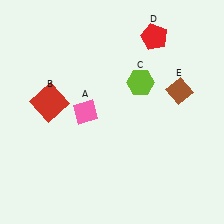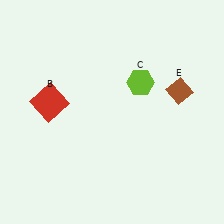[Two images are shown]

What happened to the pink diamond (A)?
The pink diamond (A) was removed in Image 2. It was in the bottom-left area of Image 1.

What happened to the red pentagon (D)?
The red pentagon (D) was removed in Image 2. It was in the top-right area of Image 1.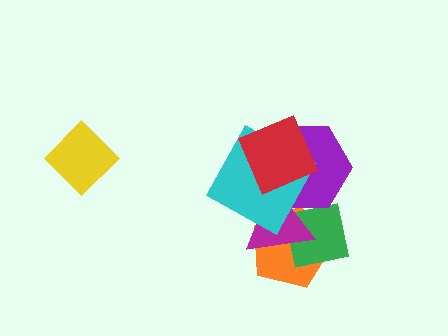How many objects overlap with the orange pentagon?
3 objects overlap with the orange pentagon.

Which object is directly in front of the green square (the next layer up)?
The purple hexagon is directly in front of the green square.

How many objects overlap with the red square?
2 objects overlap with the red square.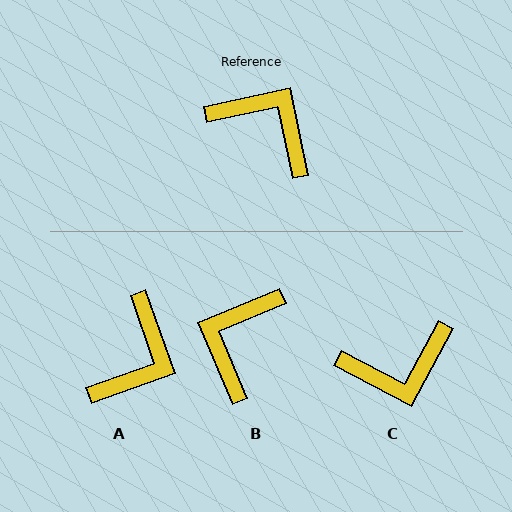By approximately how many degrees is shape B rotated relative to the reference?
Approximately 101 degrees counter-clockwise.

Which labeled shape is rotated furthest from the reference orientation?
C, about 130 degrees away.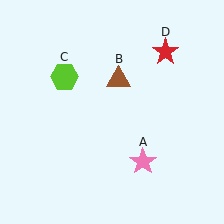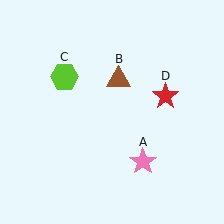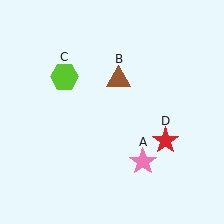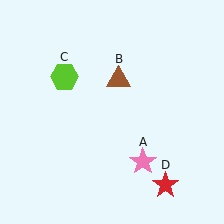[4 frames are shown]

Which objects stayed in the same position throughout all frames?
Pink star (object A) and brown triangle (object B) and lime hexagon (object C) remained stationary.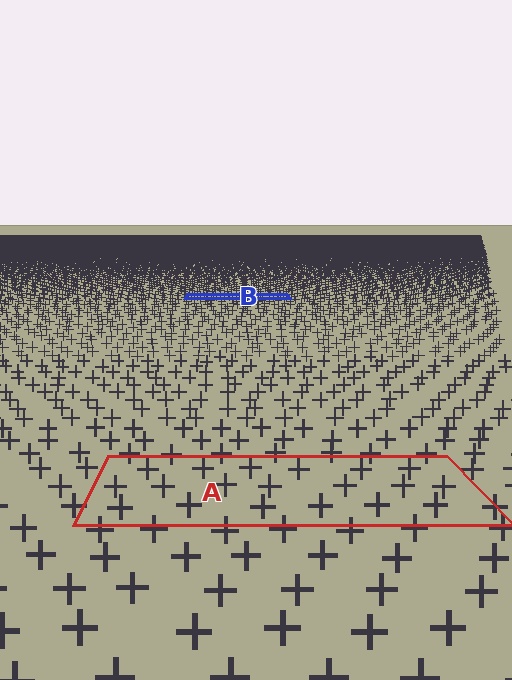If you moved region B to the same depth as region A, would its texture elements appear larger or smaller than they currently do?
They would appear larger. At a closer depth, the same texture elements are projected at a bigger on-screen size.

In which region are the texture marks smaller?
The texture marks are smaller in region B, because it is farther away.